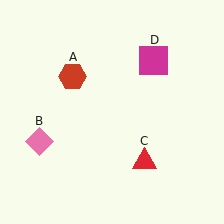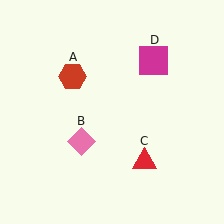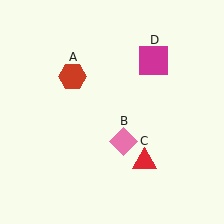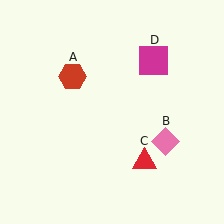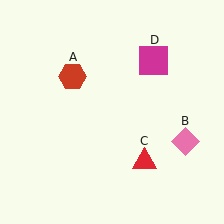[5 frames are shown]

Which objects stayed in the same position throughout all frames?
Red hexagon (object A) and red triangle (object C) and magenta square (object D) remained stationary.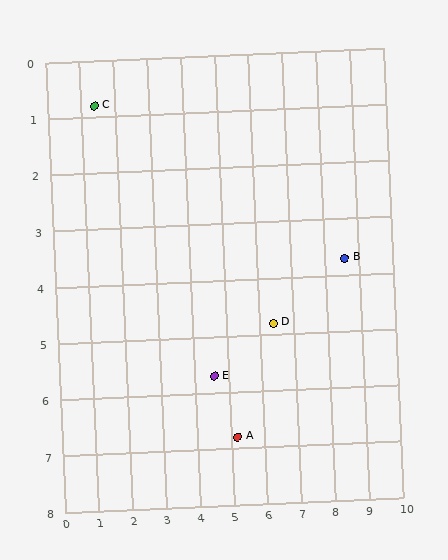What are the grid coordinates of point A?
Point A is at approximately (5.2, 6.8).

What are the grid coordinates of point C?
Point C is at approximately (1.4, 0.8).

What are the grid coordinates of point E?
Point E is at approximately (4.6, 5.7).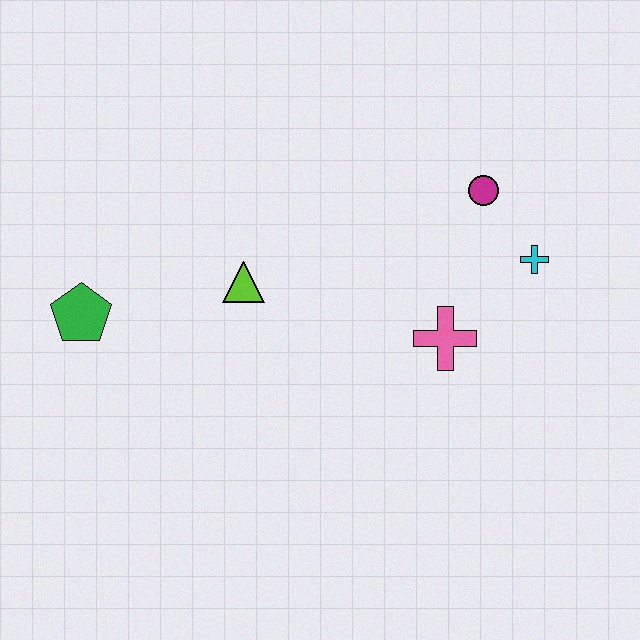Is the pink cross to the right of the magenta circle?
No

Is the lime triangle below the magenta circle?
Yes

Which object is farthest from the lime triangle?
The cyan cross is farthest from the lime triangle.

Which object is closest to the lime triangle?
The green pentagon is closest to the lime triangle.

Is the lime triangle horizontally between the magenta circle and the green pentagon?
Yes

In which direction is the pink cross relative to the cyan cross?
The pink cross is to the left of the cyan cross.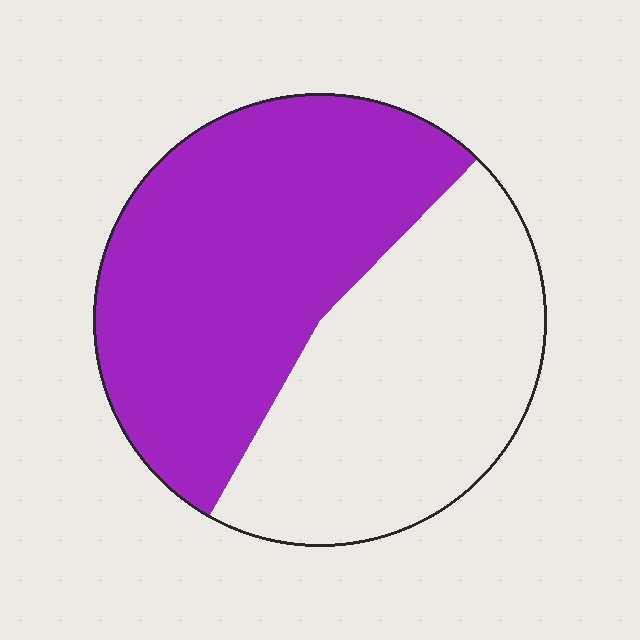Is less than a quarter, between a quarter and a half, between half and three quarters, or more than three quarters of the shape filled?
Between half and three quarters.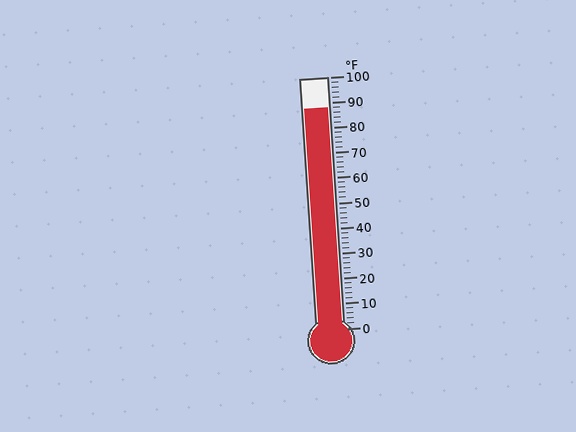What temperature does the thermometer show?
The thermometer shows approximately 88°F.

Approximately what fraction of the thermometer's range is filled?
The thermometer is filled to approximately 90% of its range.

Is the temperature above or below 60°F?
The temperature is above 60°F.